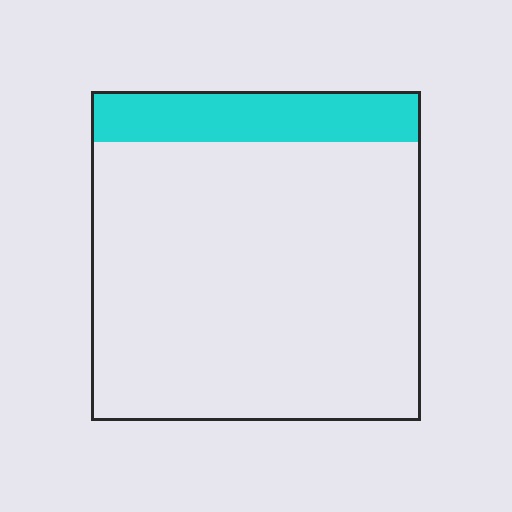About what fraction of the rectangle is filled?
About one sixth (1/6).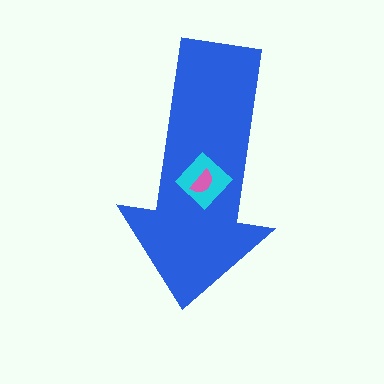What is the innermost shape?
The pink semicircle.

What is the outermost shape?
The blue arrow.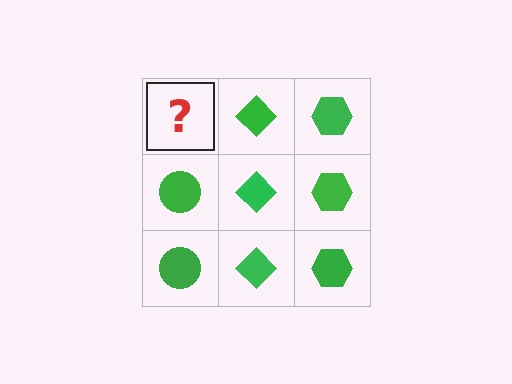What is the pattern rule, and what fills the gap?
The rule is that each column has a consistent shape. The gap should be filled with a green circle.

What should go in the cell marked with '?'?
The missing cell should contain a green circle.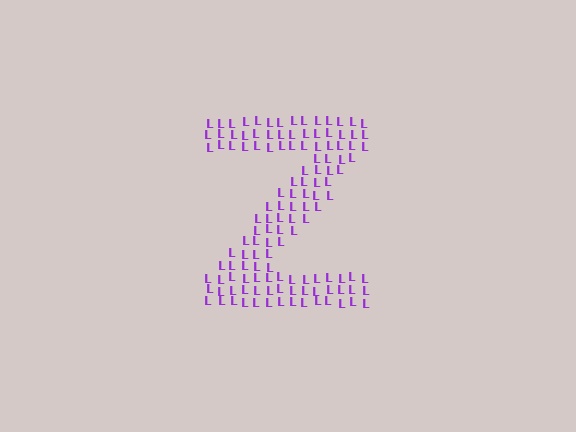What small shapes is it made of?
It is made of small letter L's.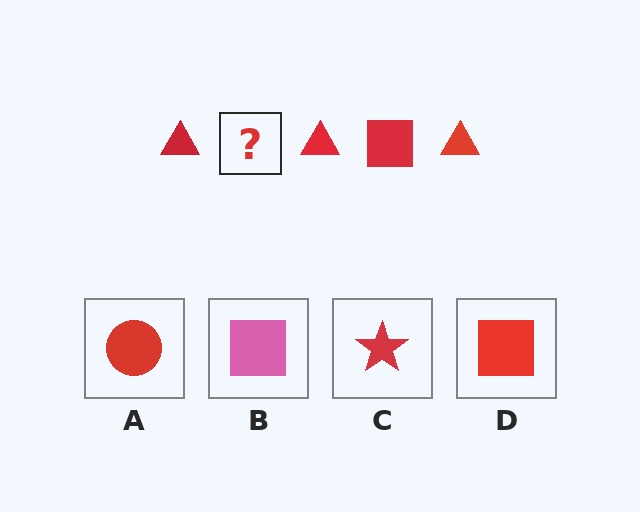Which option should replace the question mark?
Option D.